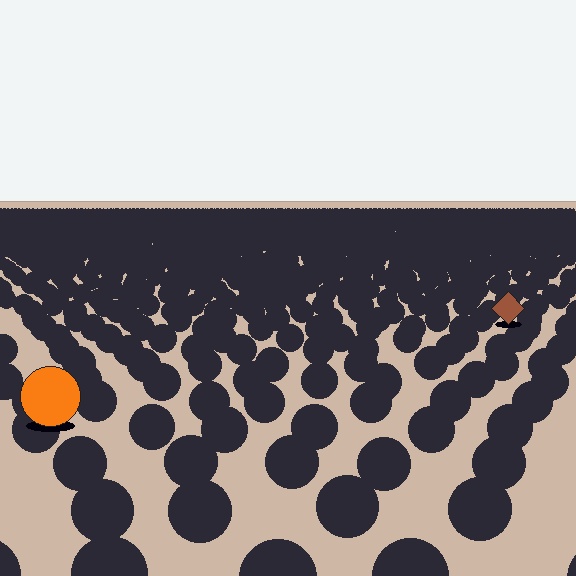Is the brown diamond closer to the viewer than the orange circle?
No. The orange circle is closer — you can tell from the texture gradient: the ground texture is coarser near it.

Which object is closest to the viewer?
The orange circle is closest. The texture marks near it are larger and more spread out.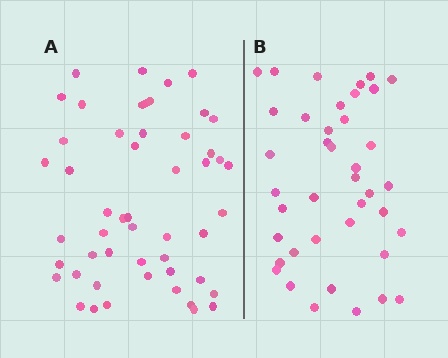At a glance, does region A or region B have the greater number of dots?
Region A (the left region) has more dots.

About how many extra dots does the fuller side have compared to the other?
Region A has roughly 12 or so more dots than region B.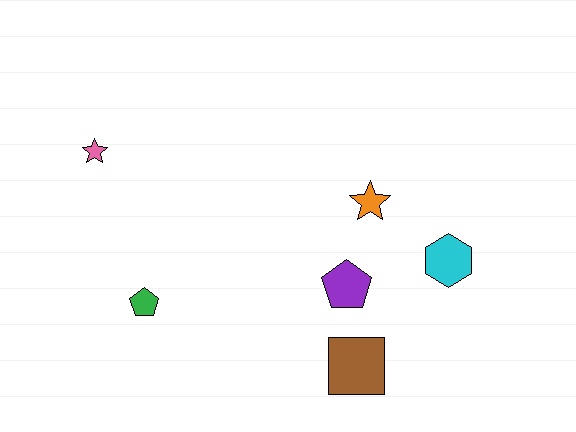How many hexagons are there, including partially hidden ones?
There is 1 hexagon.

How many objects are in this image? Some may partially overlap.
There are 6 objects.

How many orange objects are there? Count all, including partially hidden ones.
There is 1 orange object.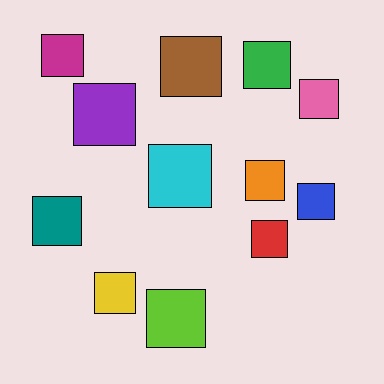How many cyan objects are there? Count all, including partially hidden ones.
There is 1 cyan object.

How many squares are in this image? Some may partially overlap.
There are 12 squares.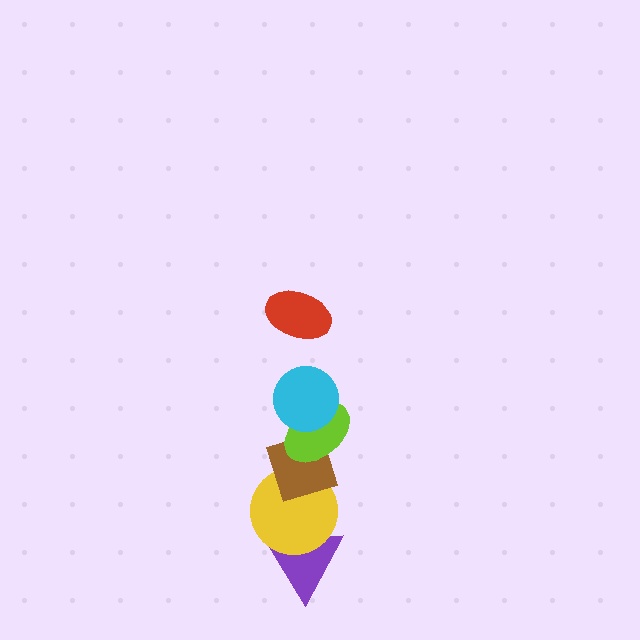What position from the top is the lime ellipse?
The lime ellipse is 3rd from the top.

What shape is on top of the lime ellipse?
The cyan circle is on top of the lime ellipse.